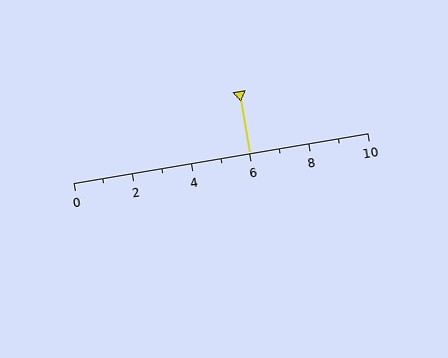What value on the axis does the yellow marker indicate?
The marker indicates approximately 6.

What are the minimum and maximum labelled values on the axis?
The axis runs from 0 to 10.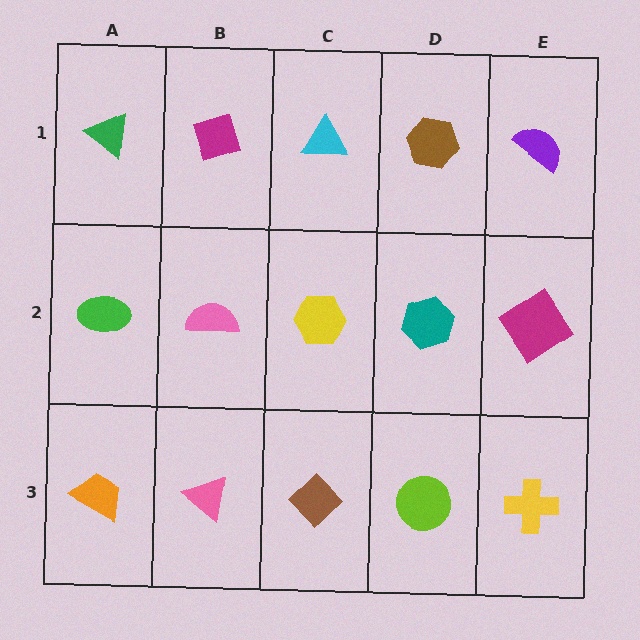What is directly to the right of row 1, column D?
A purple semicircle.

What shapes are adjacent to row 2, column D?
A brown hexagon (row 1, column D), a lime circle (row 3, column D), a yellow hexagon (row 2, column C), a magenta diamond (row 2, column E).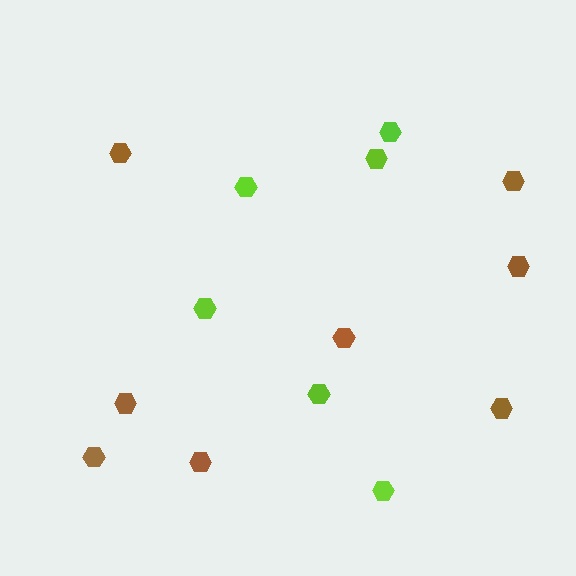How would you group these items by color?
There are 2 groups: one group of lime hexagons (6) and one group of brown hexagons (8).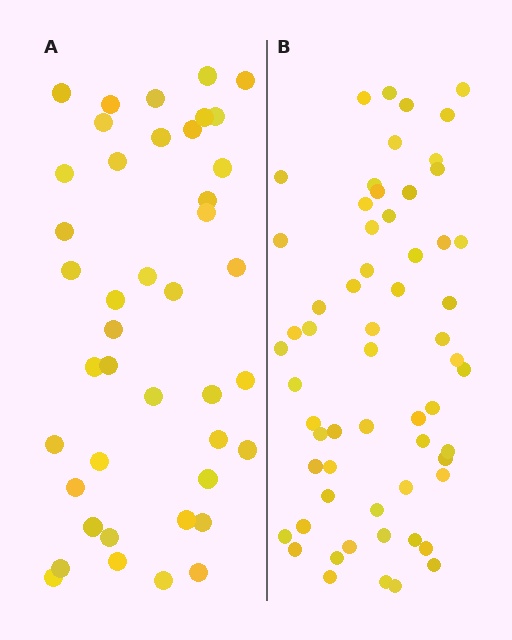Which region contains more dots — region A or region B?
Region B (the right region) has more dots.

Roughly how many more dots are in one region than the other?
Region B has approximately 20 more dots than region A.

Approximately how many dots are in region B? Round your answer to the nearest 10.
About 60 dots.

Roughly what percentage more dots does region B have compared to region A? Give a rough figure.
About 45% more.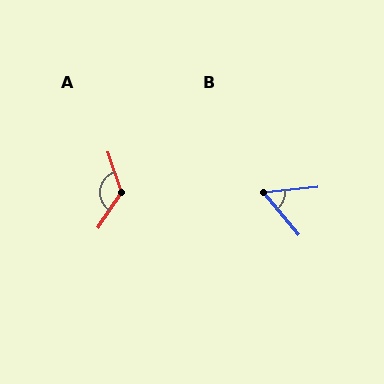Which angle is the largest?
A, at approximately 129 degrees.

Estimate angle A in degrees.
Approximately 129 degrees.